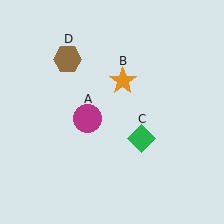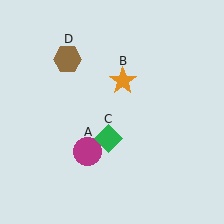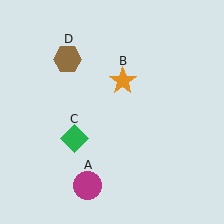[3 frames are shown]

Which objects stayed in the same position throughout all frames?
Orange star (object B) and brown hexagon (object D) remained stationary.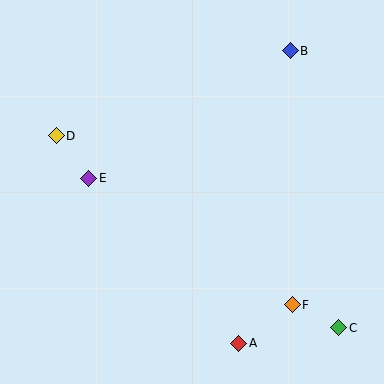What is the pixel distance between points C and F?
The distance between C and F is 52 pixels.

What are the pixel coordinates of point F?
Point F is at (292, 305).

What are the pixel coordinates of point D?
Point D is at (56, 136).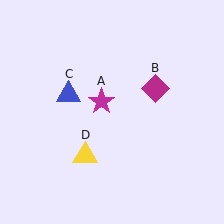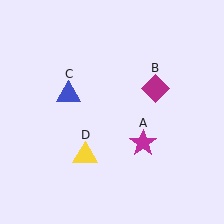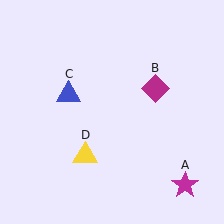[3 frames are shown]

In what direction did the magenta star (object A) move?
The magenta star (object A) moved down and to the right.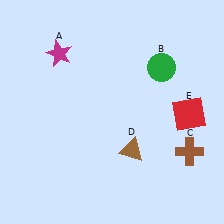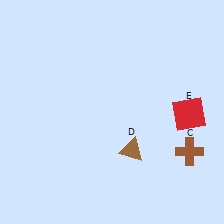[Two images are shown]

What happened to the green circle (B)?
The green circle (B) was removed in Image 2. It was in the top-right area of Image 1.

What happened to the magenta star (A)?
The magenta star (A) was removed in Image 2. It was in the top-left area of Image 1.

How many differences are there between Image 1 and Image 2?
There are 2 differences between the two images.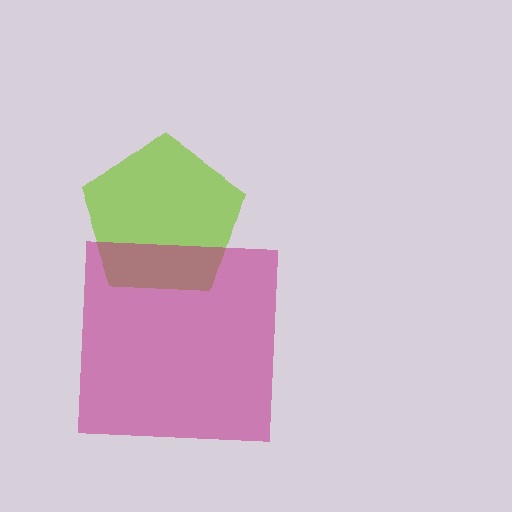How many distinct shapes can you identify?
There are 2 distinct shapes: a lime pentagon, a magenta square.